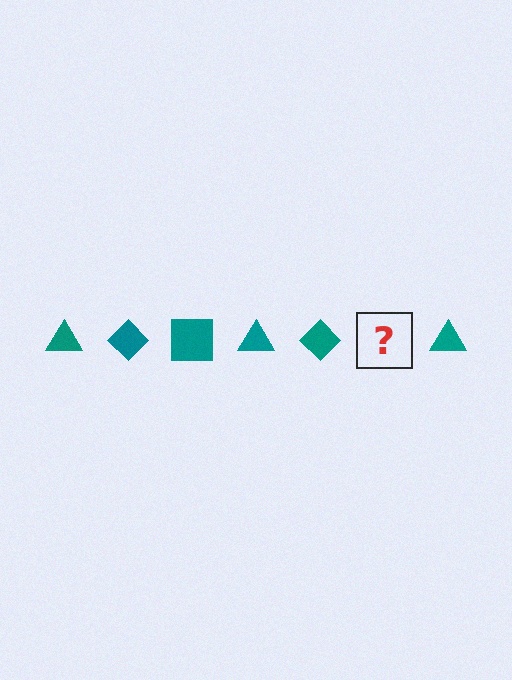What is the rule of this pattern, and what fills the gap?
The rule is that the pattern cycles through triangle, diamond, square shapes in teal. The gap should be filled with a teal square.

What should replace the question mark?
The question mark should be replaced with a teal square.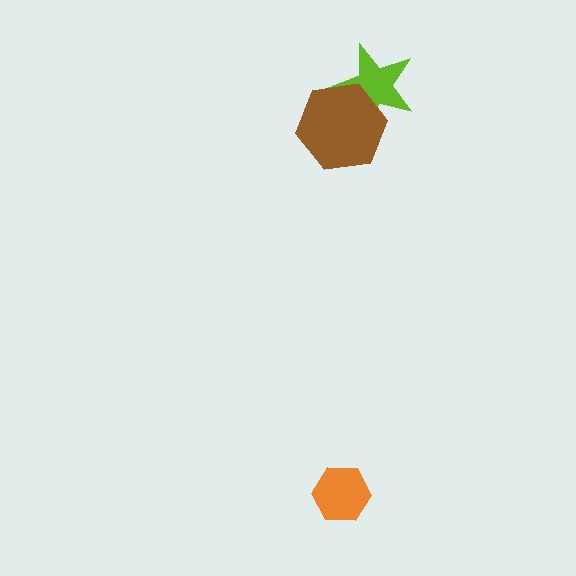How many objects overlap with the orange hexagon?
0 objects overlap with the orange hexagon.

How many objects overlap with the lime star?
1 object overlaps with the lime star.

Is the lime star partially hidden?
Yes, it is partially covered by another shape.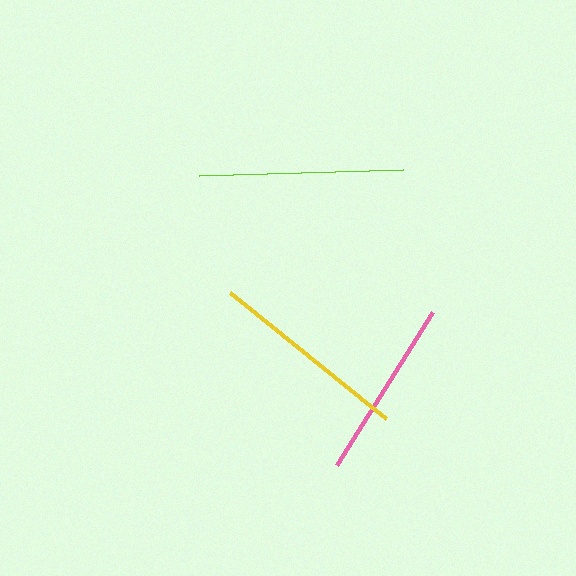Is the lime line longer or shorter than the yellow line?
The lime line is longer than the yellow line.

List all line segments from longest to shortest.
From longest to shortest: lime, yellow, pink.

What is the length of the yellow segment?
The yellow segment is approximately 200 pixels long.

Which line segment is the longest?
The lime line is the longest at approximately 204 pixels.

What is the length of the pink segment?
The pink segment is approximately 181 pixels long.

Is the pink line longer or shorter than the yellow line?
The yellow line is longer than the pink line.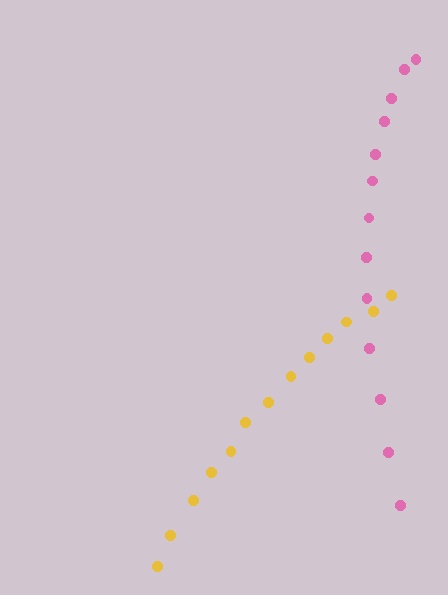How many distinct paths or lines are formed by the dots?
There are 2 distinct paths.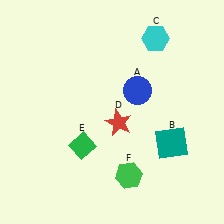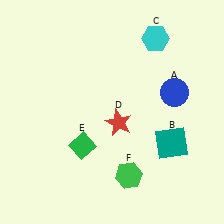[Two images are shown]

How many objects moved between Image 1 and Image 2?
1 object moved between the two images.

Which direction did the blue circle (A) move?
The blue circle (A) moved right.